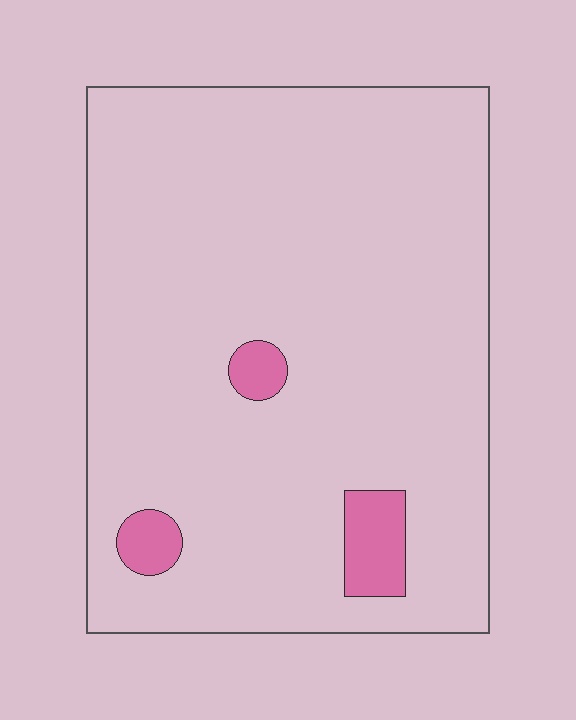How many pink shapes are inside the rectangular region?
3.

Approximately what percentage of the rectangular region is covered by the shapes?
Approximately 5%.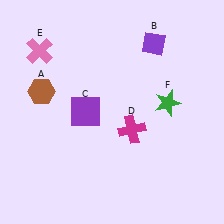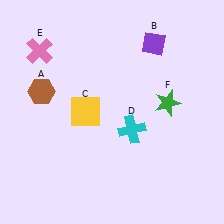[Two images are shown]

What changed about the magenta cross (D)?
In Image 1, D is magenta. In Image 2, it changed to cyan.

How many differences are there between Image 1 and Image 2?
There are 2 differences between the two images.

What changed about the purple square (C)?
In Image 1, C is purple. In Image 2, it changed to yellow.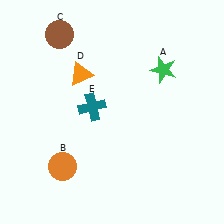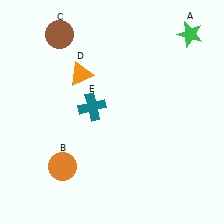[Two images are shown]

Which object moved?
The green star (A) moved up.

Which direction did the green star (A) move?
The green star (A) moved up.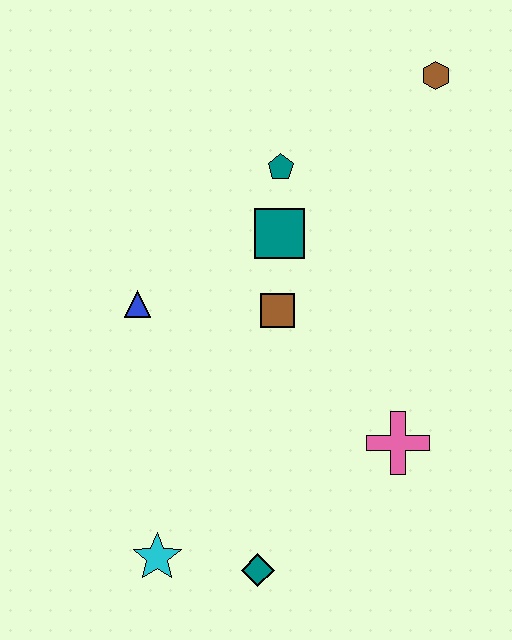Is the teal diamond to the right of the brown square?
No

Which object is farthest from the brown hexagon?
The cyan star is farthest from the brown hexagon.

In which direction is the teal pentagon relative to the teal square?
The teal pentagon is above the teal square.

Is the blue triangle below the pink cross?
No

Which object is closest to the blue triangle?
The brown square is closest to the blue triangle.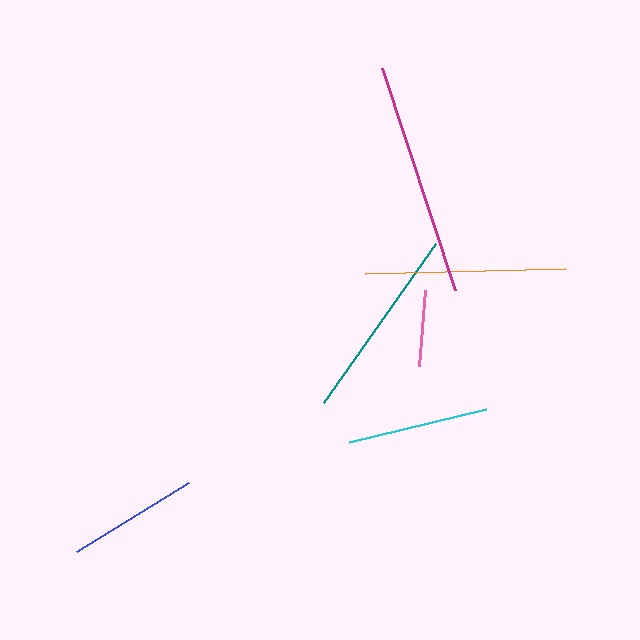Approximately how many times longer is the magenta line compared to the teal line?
The magenta line is approximately 1.2 times the length of the teal line.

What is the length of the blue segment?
The blue segment is approximately 132 pixels long.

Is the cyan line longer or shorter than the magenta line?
The magenta line is longer than the cyan line.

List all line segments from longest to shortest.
From longest to shortest: magenta, orange, teal, cyan, blue, pink.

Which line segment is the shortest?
The pink line is the shortest at approximately 76 pixels.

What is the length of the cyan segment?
The cyan segment is approximately 141 pixels long.